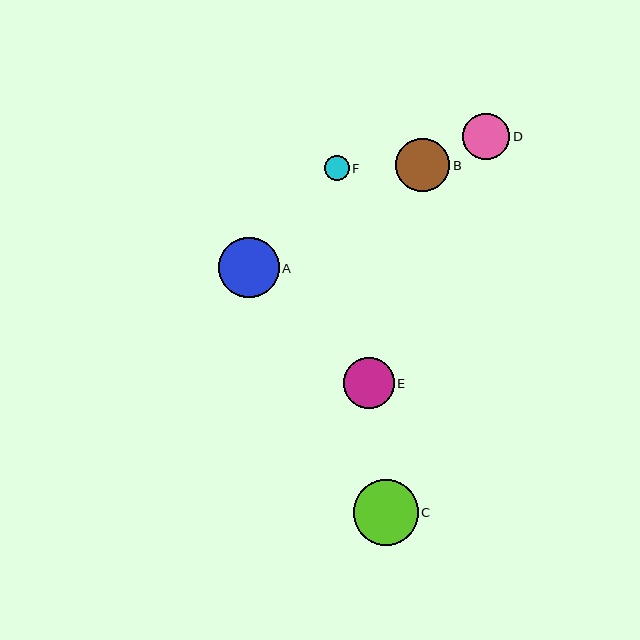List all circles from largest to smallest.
From largest to smallest: C, A, B, E, D, F.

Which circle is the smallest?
Circle F is the smallest with a size of approximately 25 pixels.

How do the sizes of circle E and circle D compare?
Circle E and circle D are approximately the same size.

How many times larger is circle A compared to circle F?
Circle A is approximately 2.4 times the size of circle F.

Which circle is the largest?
Circle C is the largest with a size of approximately 65 pixels.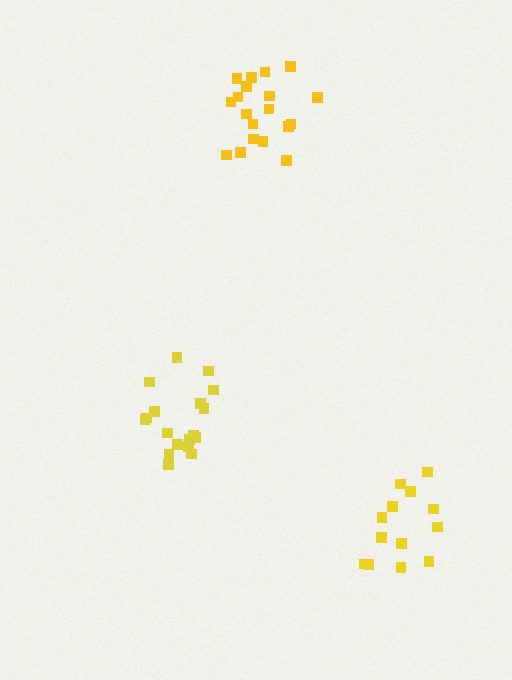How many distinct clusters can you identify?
There are 3 distinct clusters.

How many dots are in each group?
Group 1: 18 dots, Group 2: 13 dots, Group 3: 19 dots (50 total).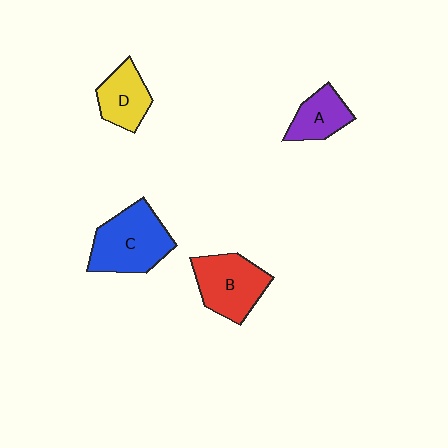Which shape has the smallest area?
Shape A (purple).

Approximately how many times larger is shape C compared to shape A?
Approximately 1.8 times.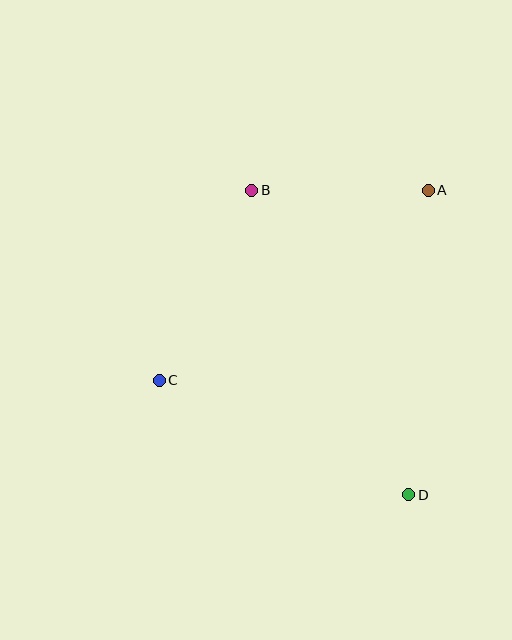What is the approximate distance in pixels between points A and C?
The distance between A and C is approximately 329 pixels.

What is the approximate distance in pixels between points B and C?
The distance between B and C is approximately 211 pixels.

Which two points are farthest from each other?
Points B and D are farthest from each other.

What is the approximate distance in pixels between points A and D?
The distance between A and D is approximately 305 pixels.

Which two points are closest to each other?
Points A and B are closest to each other.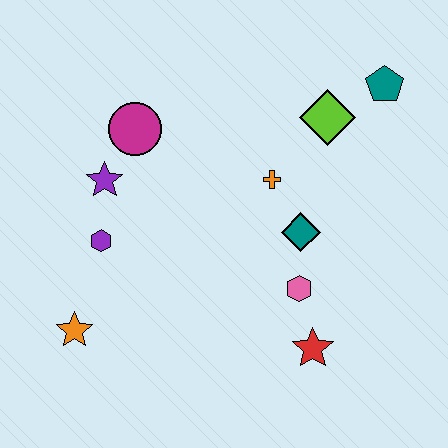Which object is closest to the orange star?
The purple hexagon is closest to the orange star.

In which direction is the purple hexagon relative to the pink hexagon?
The purple hexagon is to the left of the pink hexagon.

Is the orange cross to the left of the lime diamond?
Yes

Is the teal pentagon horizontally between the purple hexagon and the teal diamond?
No